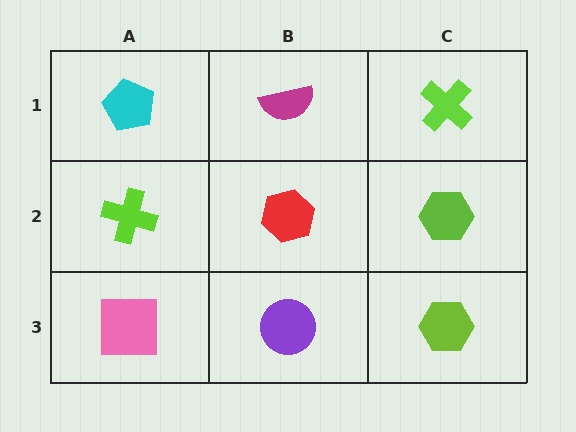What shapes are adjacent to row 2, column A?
A cyan pentagon (row 1, column A), a pink square (row 3, column A), a red hexagon (row 2, column B).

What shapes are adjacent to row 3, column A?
A lime cross (row 2, column A), a purple circle (row 3, column B).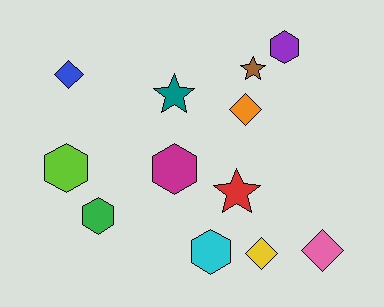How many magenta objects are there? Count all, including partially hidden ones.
There is 1 magenta object.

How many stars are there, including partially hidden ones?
There are 3 stars.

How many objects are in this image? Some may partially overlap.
There are 12 objects.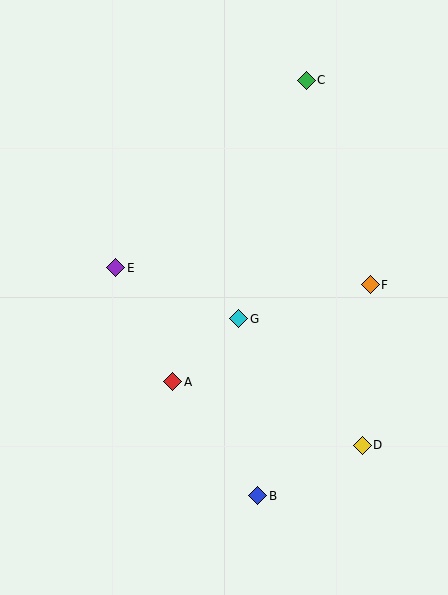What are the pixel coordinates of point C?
Point C is at (306, 80).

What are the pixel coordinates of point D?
Point D is at (362, 445).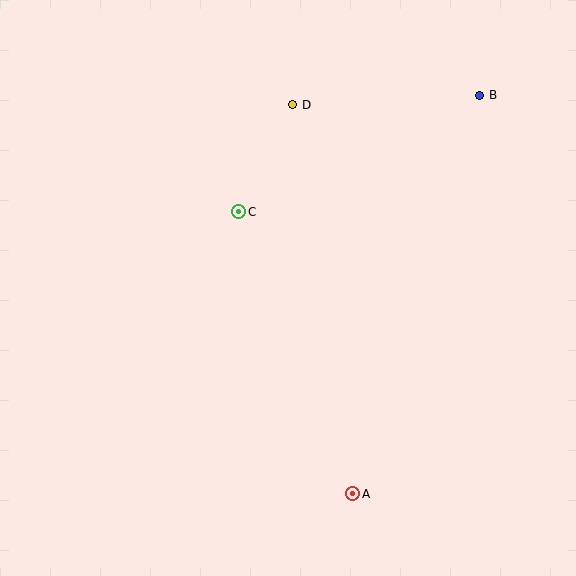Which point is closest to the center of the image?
Point C at (239, 212) is closest to the center.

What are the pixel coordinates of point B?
Point B is at (480, 95).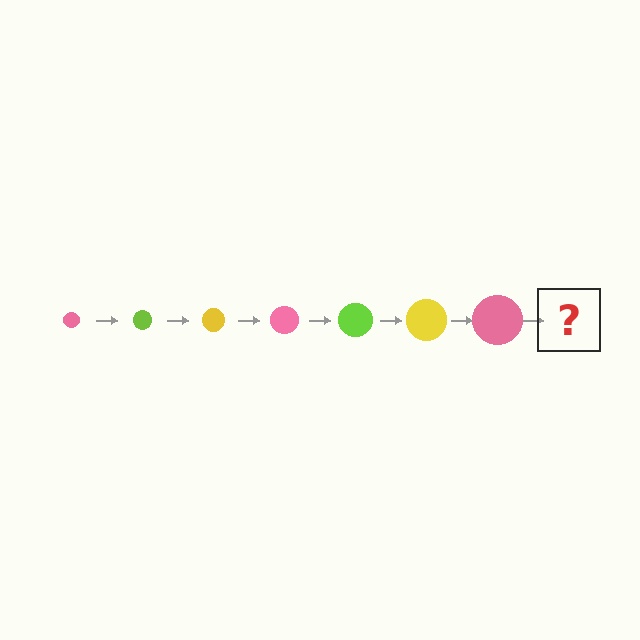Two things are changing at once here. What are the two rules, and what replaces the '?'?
The two rules are that the circle grows larger each step and the color cycles through pink, lime, and yellow. The '?' should be a lime circle, larger than the previous one.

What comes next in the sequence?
The next element should be a lime circle, larger than the previous one.